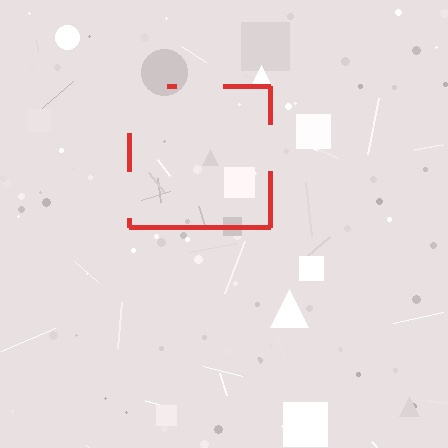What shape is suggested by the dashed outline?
The dashed outline suggests a square.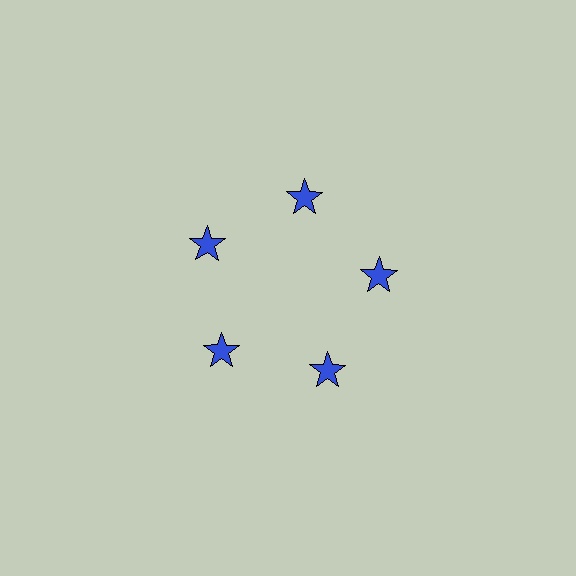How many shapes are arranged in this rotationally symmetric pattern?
There are 5 shapes, arranged in 5 groups of 1.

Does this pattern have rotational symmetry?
Yes, this pattern has 5-fold rotational symmetry. It looks the same after rotating 72 degrees around the center.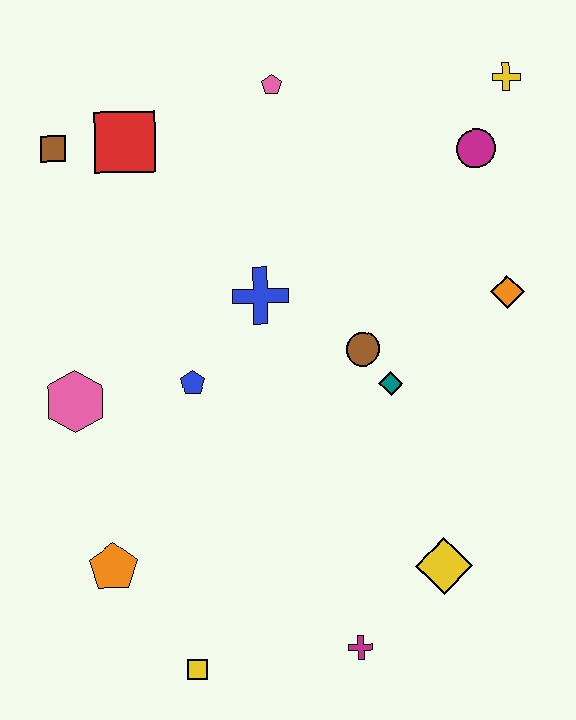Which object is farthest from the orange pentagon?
The yellow cross is farthest from the orange pentagon.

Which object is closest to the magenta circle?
The yellow cross is closest to the magenta circle.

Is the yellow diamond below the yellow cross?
Yes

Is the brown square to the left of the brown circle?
Yes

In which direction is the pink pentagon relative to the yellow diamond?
The pink pentagon is above the yellow diamond.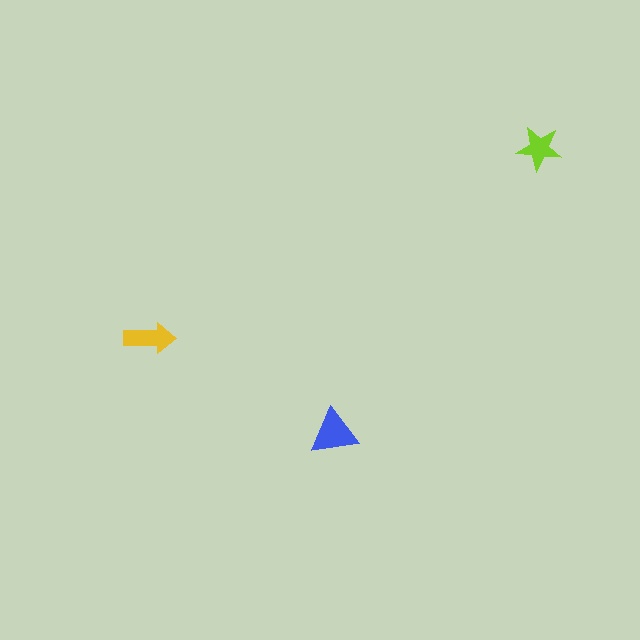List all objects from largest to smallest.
The blue triangle, the yellow arrow, the lime star.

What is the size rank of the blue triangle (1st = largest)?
1st.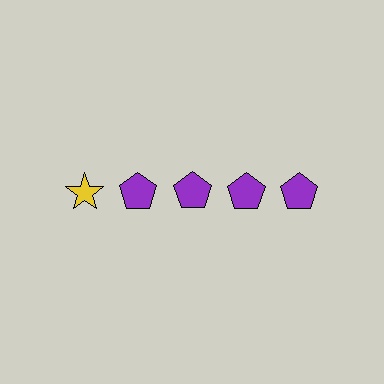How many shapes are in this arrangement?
There are 5 shapes arranged in a grid pattern.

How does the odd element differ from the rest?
It differs in both color (yellow instead of purple) and shape (star instead of pentagon).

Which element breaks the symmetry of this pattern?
The yellow star in the top row, leftmost column breaks the symmetry. All other shapes are purple pentagons.